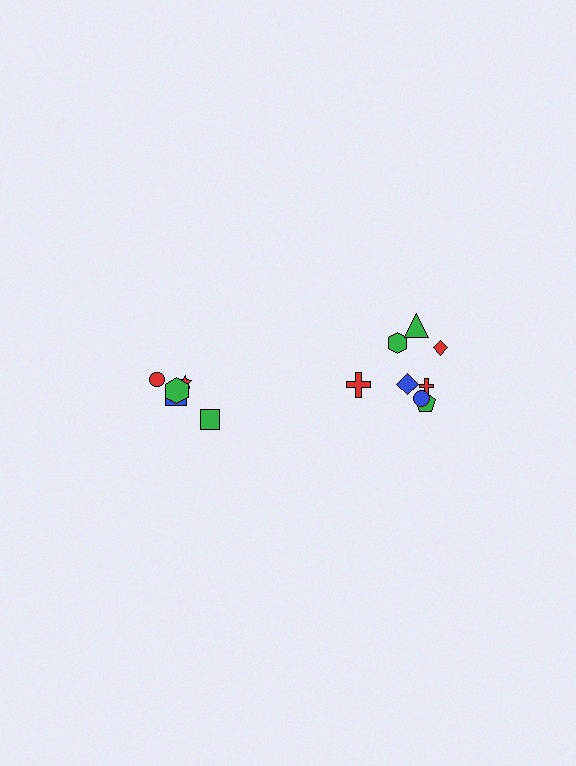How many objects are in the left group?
There are 5 objects.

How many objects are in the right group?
There are 8 objects.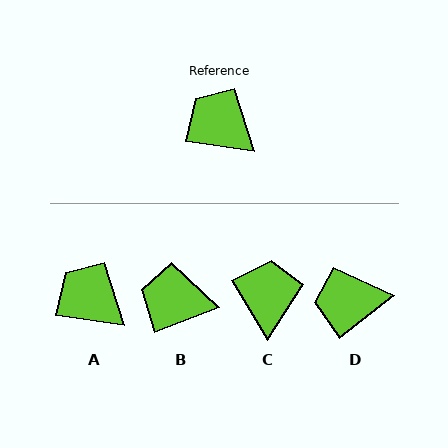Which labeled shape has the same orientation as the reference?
A.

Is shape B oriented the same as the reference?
No, it is off by about 29 degrees.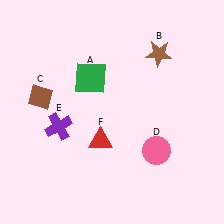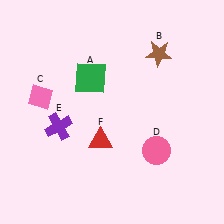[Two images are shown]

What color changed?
The diamond (C) changed from brown in Image 1 to pink in Image 2.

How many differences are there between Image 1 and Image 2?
There is 1 difference between the two images.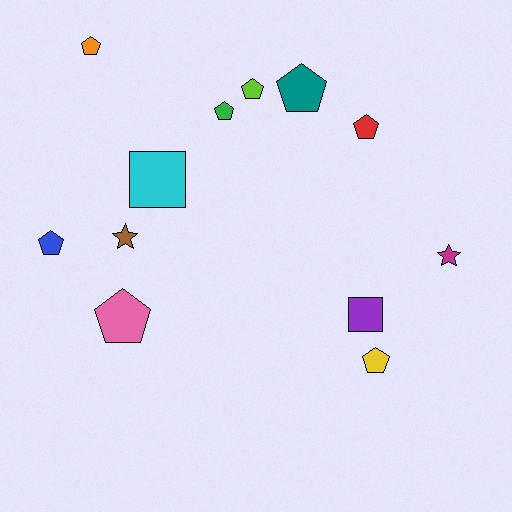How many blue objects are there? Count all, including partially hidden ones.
There is 1 blue object.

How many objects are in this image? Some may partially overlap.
There are 12 objects.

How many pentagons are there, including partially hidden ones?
There are 8 pentagons.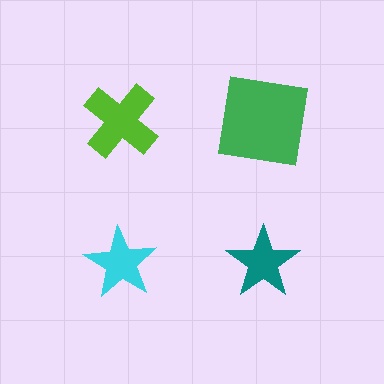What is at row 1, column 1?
A lime cross.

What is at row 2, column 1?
A cyan star.